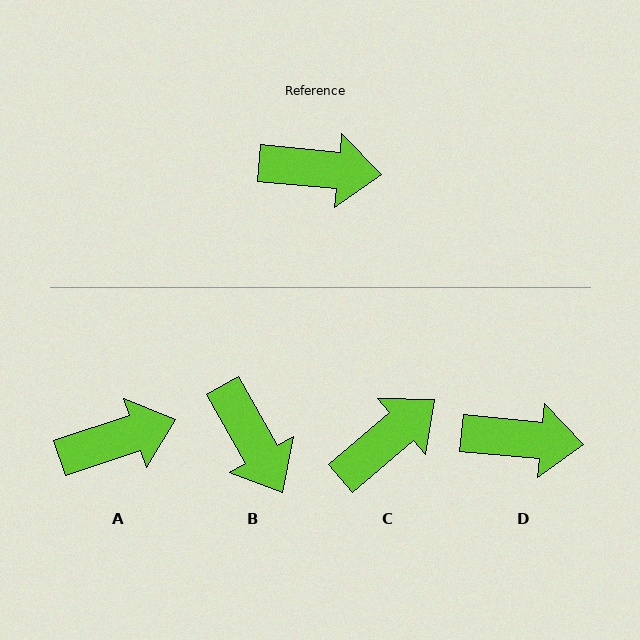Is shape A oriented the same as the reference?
No, it is off by about 24 degrees.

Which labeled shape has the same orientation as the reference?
D.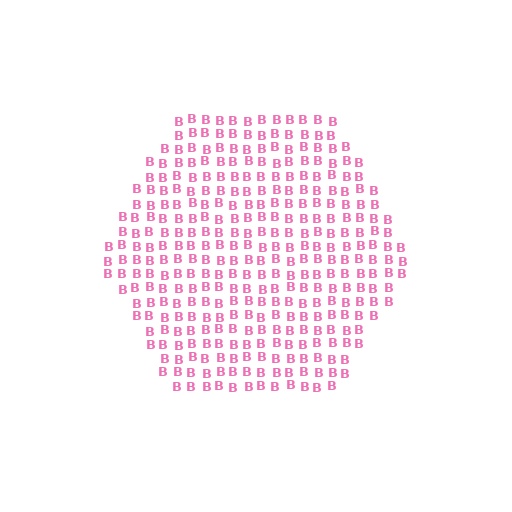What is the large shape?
The large shape is a hexagon.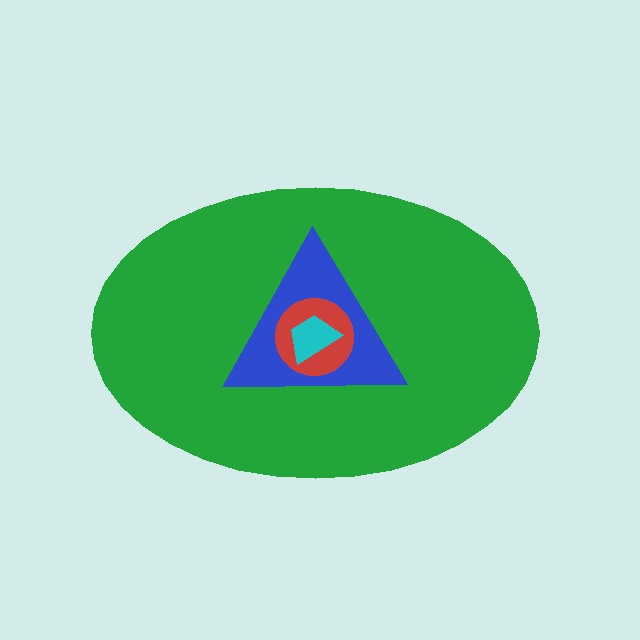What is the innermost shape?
The cyan trapezoid.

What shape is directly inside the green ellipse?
The blue triangle.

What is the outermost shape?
The green ellipse.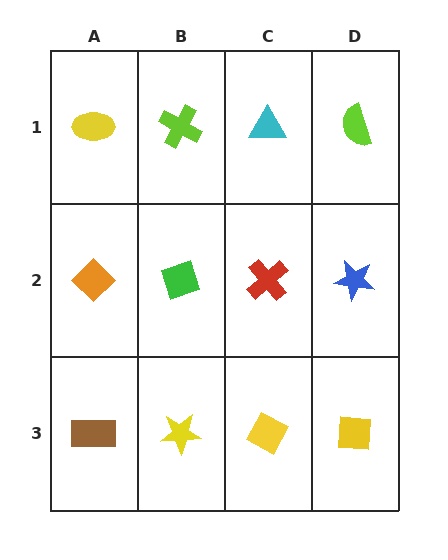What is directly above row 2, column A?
A yellow ellipse.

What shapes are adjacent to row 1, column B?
A green diamond (row 2, column B), a yellow ellipse (row 1, column A), a cyan triangle (row 1, column C).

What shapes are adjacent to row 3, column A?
An orange diamond (row 2, column A), a yellow star (row 3, column B).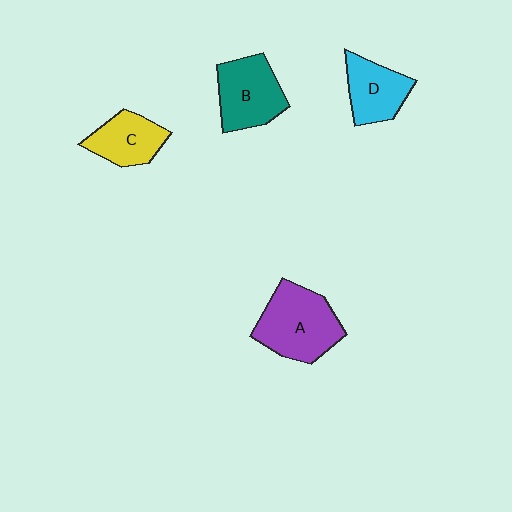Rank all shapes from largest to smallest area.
From largest to smallest: A (purple), B (teal), D (cyan), C (yellow).